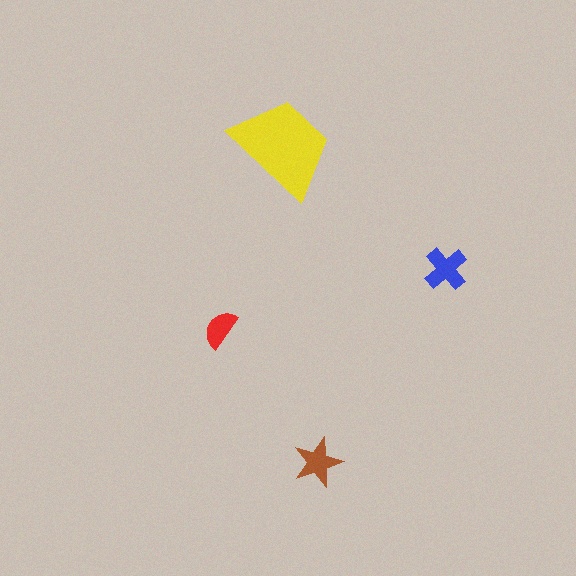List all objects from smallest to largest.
The red semicircle, the brown star, the blue cross, the yellow trapezoid.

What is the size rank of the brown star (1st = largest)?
3rd.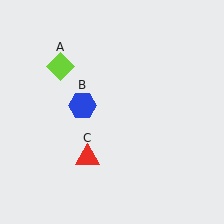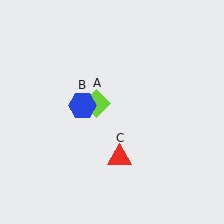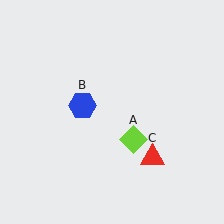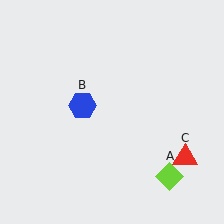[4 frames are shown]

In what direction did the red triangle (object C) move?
The red triangle (object C) moved right.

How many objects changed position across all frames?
2 objects changed position: lime diamond (object A), red triangle (object C).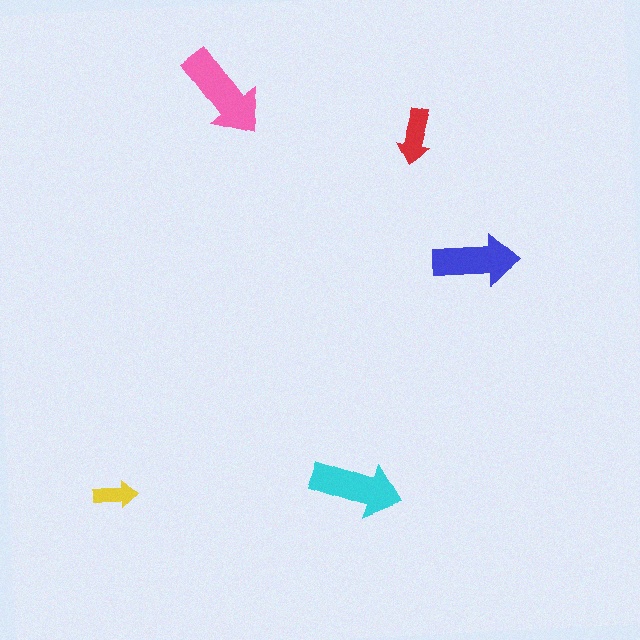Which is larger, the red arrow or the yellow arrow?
The red one.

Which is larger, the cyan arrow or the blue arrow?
The cyan one.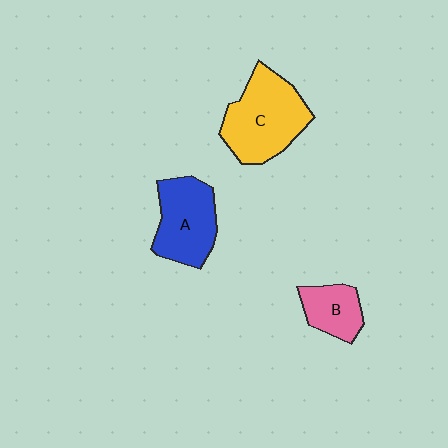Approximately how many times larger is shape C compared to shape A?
Approximately 1.2 times.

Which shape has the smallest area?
Shape B (pink).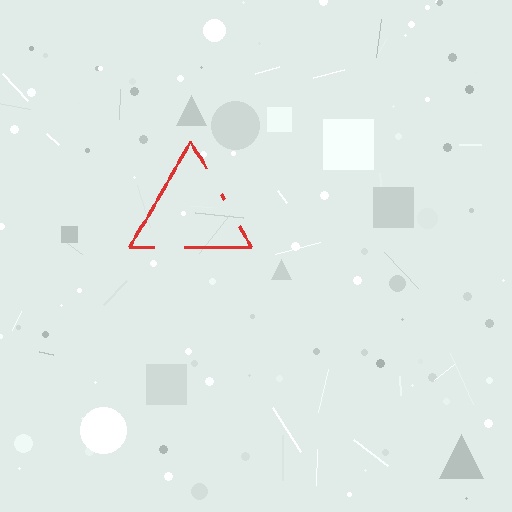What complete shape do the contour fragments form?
The contour fragments form a triangle.